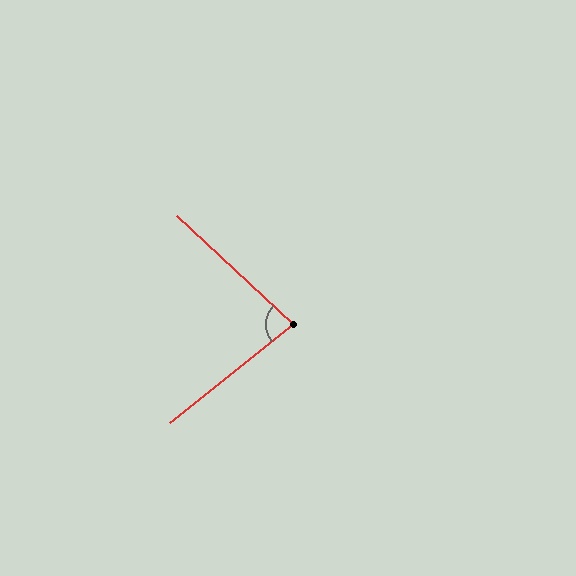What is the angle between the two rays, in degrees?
Approximately 82 degrees.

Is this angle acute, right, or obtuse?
It is acute.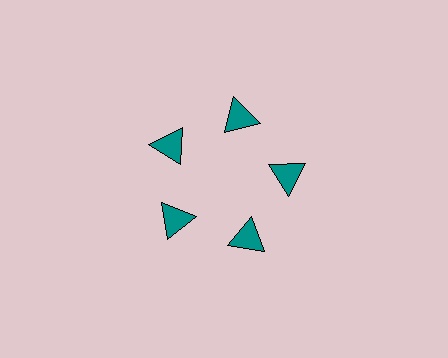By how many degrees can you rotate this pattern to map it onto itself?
The pattern maps onto itself every 72 degrees of rotation.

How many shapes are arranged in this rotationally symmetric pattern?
There are 5 shapes, arranged in 5 groups of 1.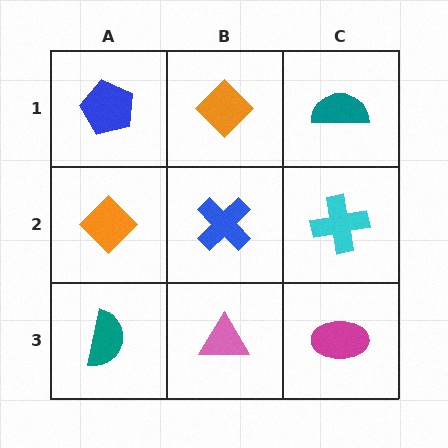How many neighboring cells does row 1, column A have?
2.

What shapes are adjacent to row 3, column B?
A blue cross (row 2, column B), a teal semicircle (row 3, column A), a magenta ellipse (row 3, column C).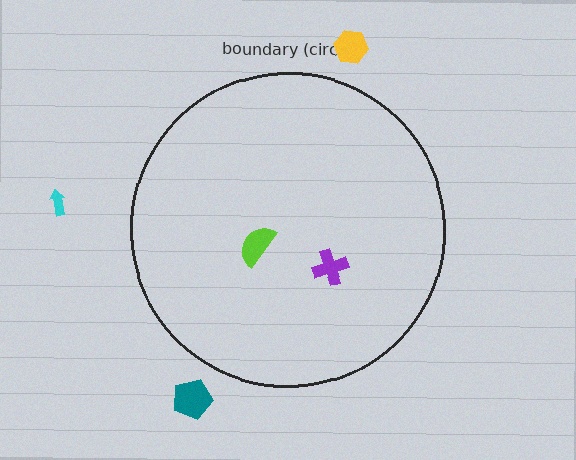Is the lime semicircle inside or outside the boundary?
Inside.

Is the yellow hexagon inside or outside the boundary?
Outside.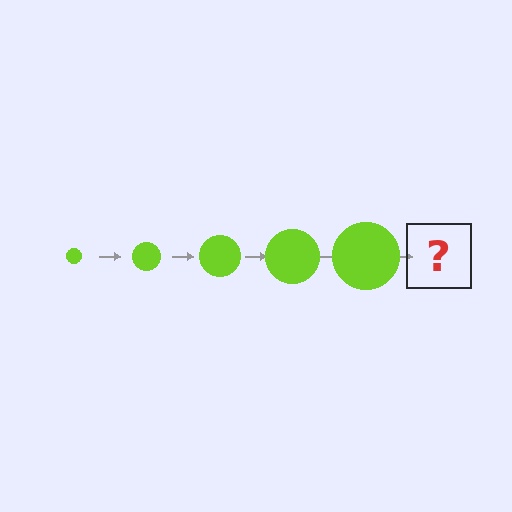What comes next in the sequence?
The next element should be a lime circle, larger than the previous one.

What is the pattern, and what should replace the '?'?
The pattern is that the circle gets progressively larger each step. The '?' should be a lime circle, larger than the previous one.